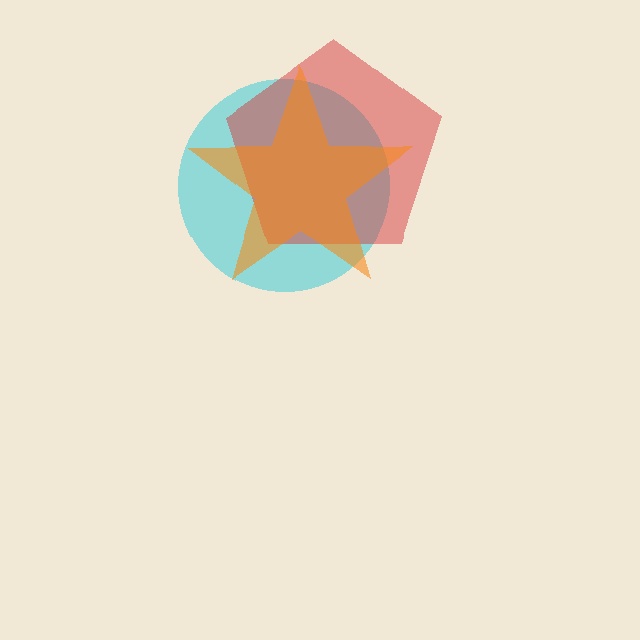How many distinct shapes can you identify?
There are 3 distinct shapes: a cyan circle, a red pentagon, an orange star.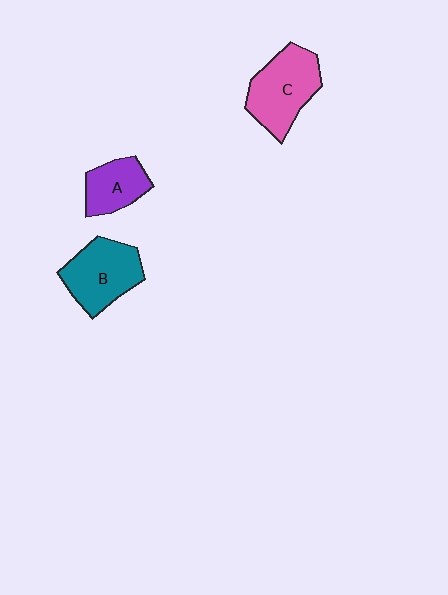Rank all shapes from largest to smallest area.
From largest to smallest: C (pink), B (teal), A (purple).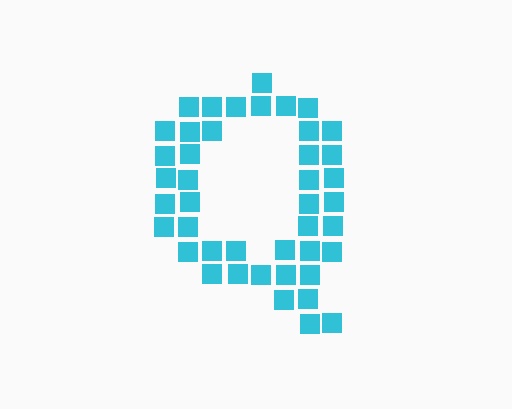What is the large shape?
The large shape is the letter Q.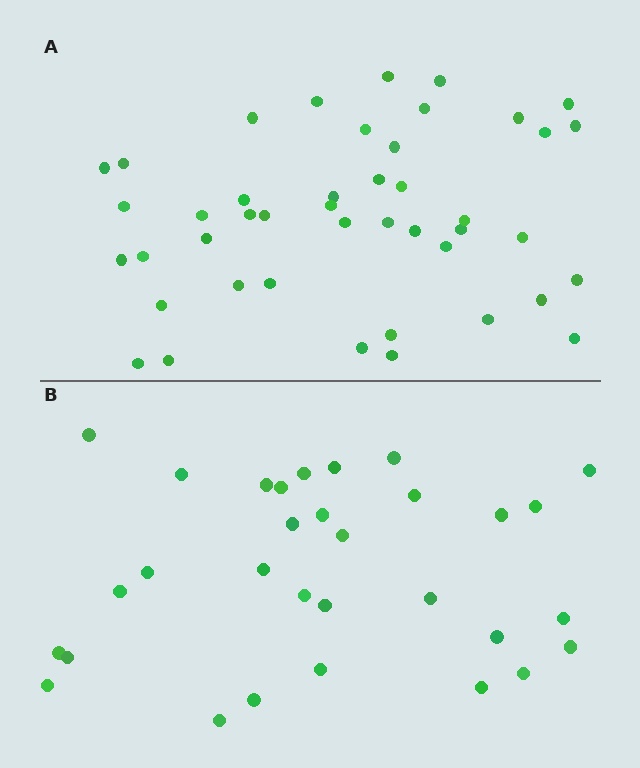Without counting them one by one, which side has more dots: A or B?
Region A (the top region) has more dots.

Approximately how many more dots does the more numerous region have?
Region A has approximately 15 more dots than region B.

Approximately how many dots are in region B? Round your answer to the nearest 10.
About 30 dots. (The exact count is 31, which rounds to 30.)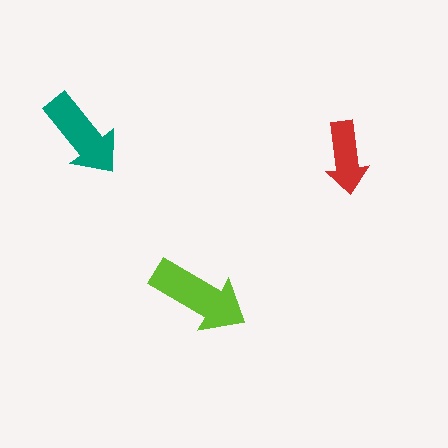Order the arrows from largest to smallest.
the lime one, the teal one, the red one.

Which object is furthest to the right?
The red arrow is rightmost.